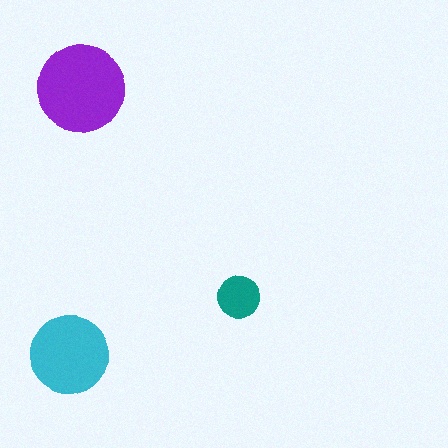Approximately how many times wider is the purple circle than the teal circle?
About 2 times wider.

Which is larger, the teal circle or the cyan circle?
The cyan one.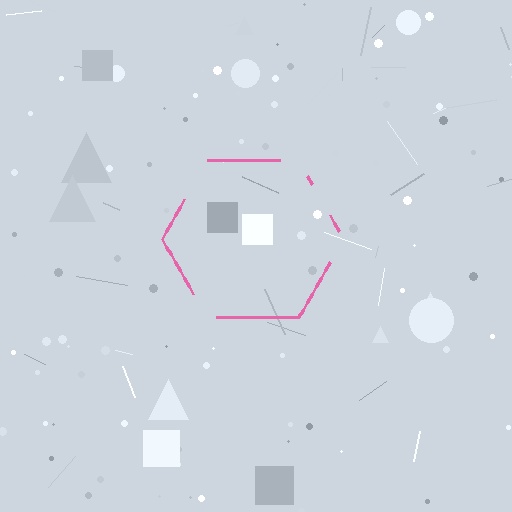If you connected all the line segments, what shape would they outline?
They would outline a hexagon.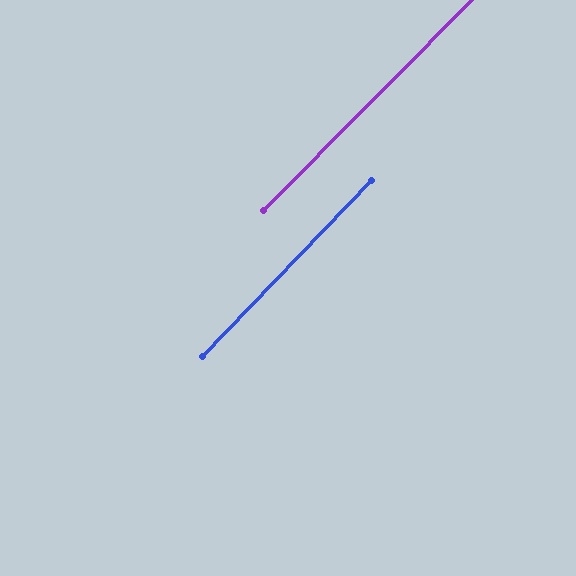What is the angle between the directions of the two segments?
Approximately 1 degree.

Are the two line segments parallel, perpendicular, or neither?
Parallel — their directions differ by only 0.8°.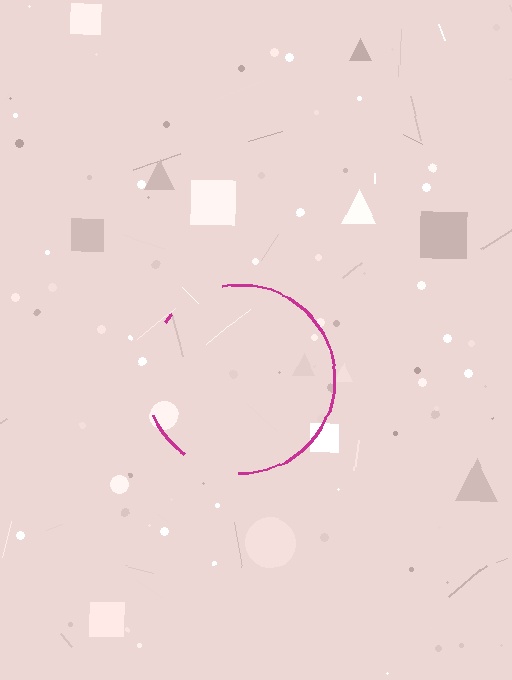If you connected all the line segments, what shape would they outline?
They would outline a circle.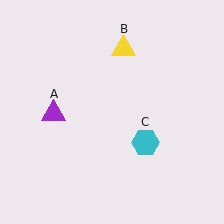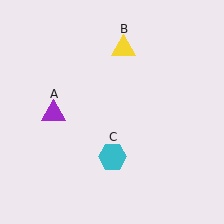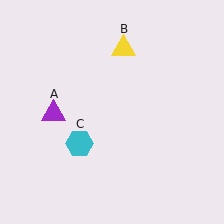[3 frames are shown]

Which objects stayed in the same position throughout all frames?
Purple triangle (object A) and yellow triangle (object B) remained stationary.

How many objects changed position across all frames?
1 object changed position: cyan hexagon (object C).